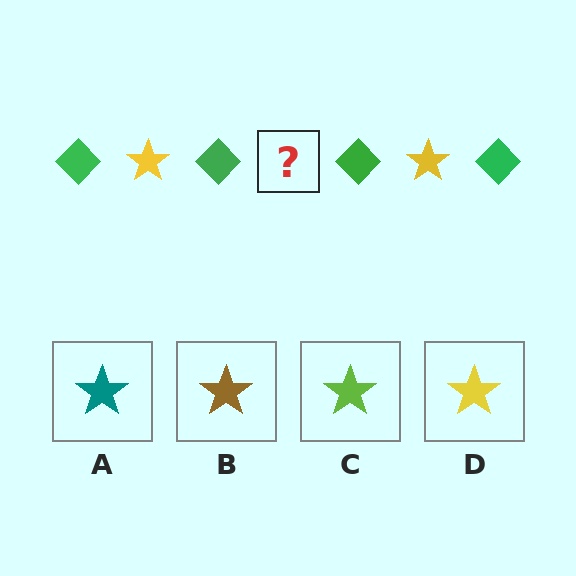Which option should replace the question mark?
Option D.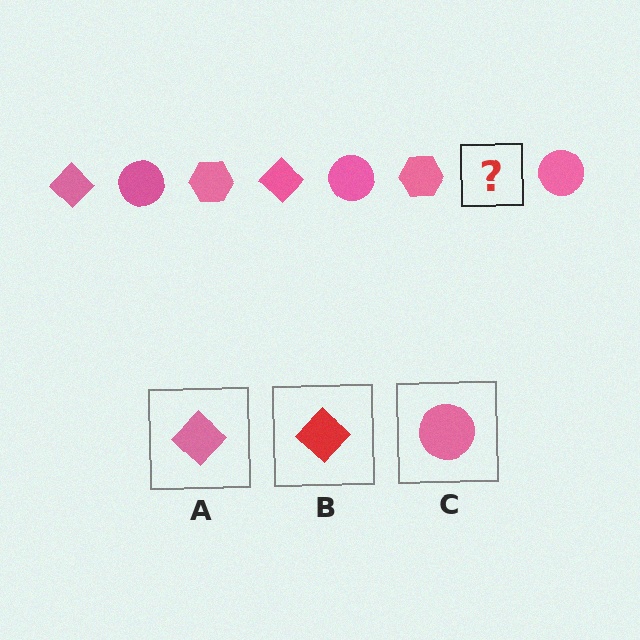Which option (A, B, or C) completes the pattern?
A.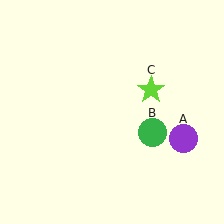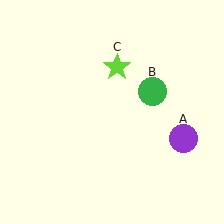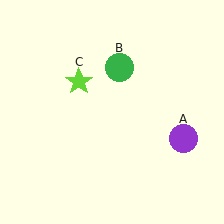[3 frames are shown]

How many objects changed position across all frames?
2 objects changed position: green circle (object B), lime star (object C).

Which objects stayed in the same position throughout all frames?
Purple circle (object A) remained stationary.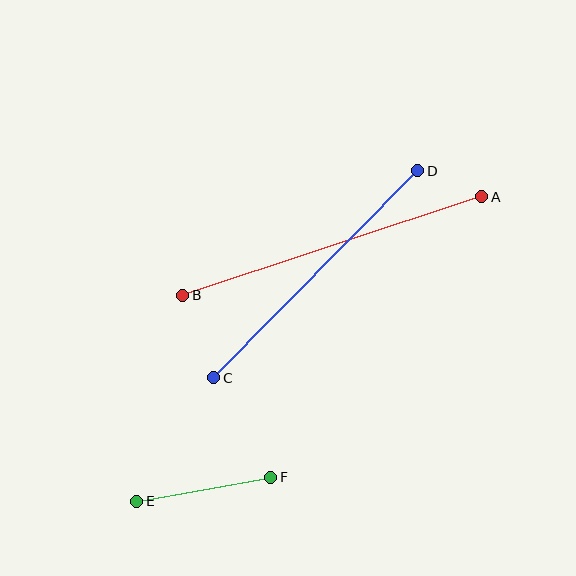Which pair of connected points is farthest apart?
Points A and B are farthest apart.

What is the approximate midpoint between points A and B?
The midpoint is at approximately (332, 246) pixels.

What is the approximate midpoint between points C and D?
The midpoint is at approximately (316, 274) pixels.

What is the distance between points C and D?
The distance is approximately 291 pixels.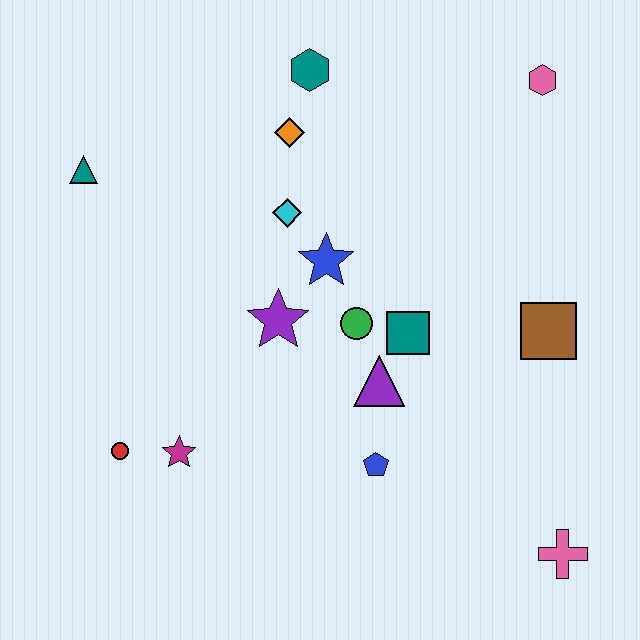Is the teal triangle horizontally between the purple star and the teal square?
No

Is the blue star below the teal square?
No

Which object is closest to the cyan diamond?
The blue star is closest to the cyan diamond.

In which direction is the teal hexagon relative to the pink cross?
The teal hexagon is above the pink cross.